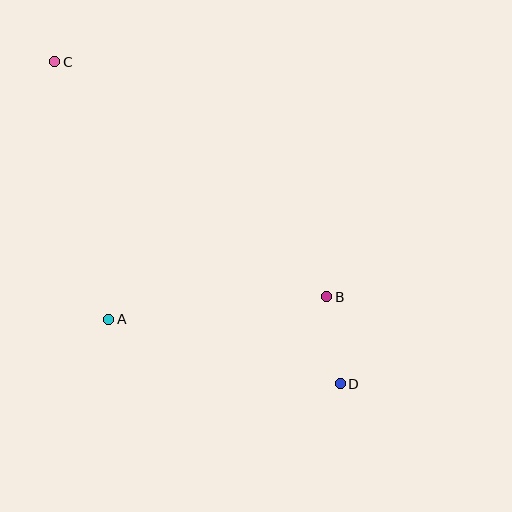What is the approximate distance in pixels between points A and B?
The distance between A and B is approximately 219 pixels.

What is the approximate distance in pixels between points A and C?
The distance between A and C is approximately 263 pixels.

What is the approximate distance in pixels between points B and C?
The distance between B and C is approximately 359 pixels.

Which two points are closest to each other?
Points B and D are closest to each other.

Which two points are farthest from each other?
Points C and D are farthest from each other.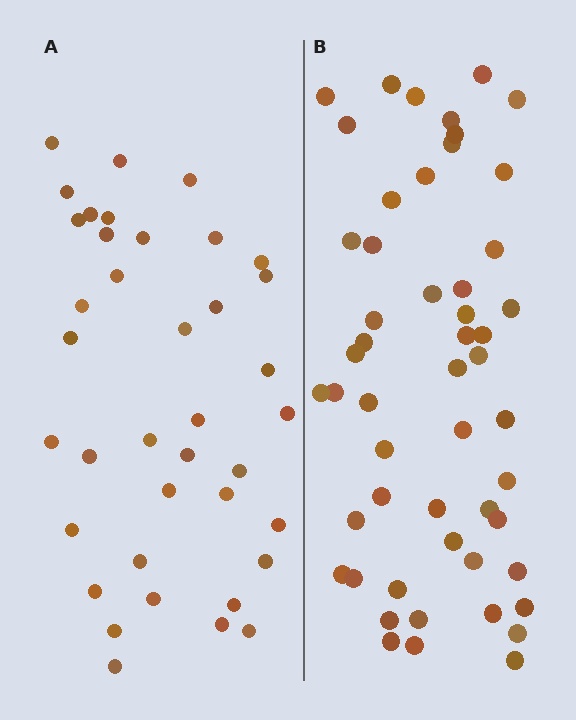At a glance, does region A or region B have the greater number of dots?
Region B (the right region) has more dots.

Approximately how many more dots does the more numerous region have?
Region B has approximately 15 more dots than region A.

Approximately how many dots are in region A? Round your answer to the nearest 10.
About 40 dots. (The exact count is 38, which rounds to 40.)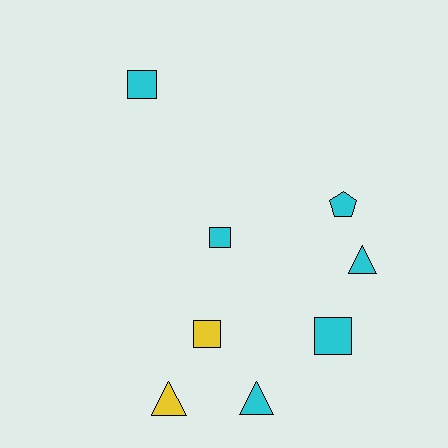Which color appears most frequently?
Cyan, with 6 objects.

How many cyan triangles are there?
There are 2 cyan triangles.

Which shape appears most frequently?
Square, with 4 objects.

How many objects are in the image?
There are 8 objects.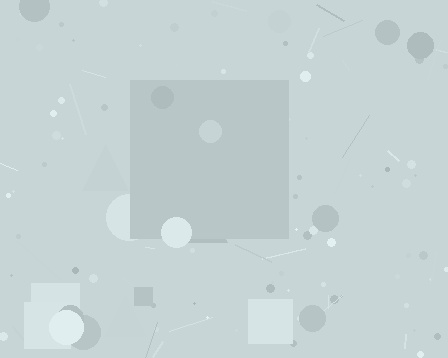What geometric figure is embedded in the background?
A square is embedded in the background.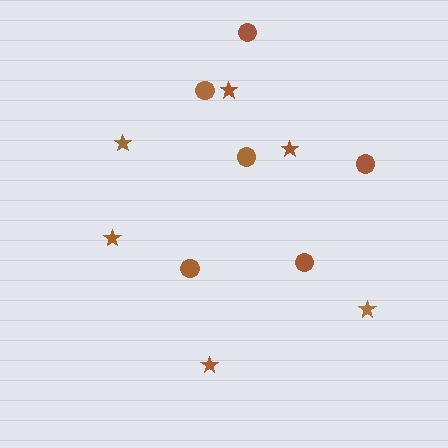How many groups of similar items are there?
There are 2 groups: one group of stars (6) and one group of circles (6).